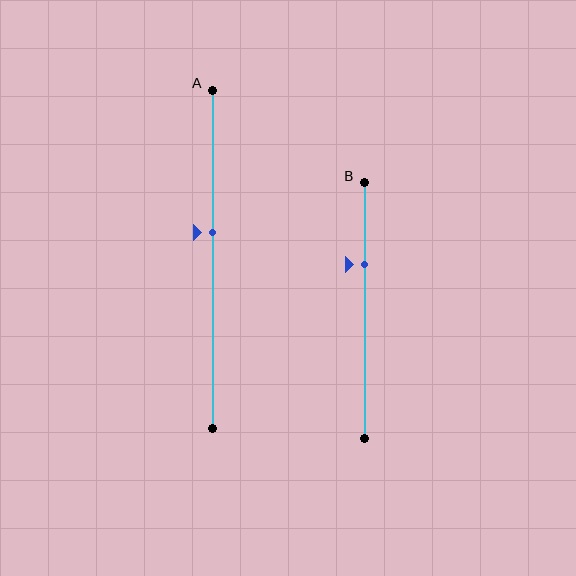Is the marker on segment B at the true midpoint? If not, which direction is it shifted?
No, the marker on segment B is shifted upward by about 18% of the segment length.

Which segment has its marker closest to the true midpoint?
Segment A has its marker closest to the true midpoint.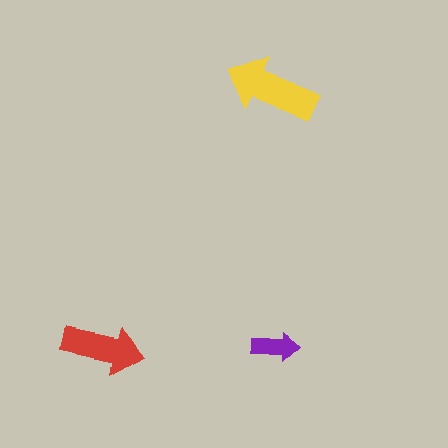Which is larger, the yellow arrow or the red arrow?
The yellow one.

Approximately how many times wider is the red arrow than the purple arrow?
About 1.5 times wider.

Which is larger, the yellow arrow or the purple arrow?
The yellow one.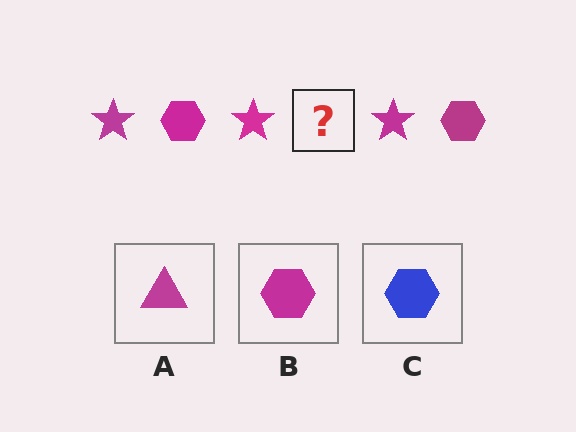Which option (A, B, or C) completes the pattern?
B.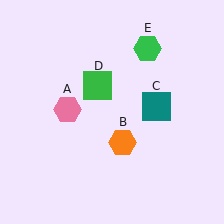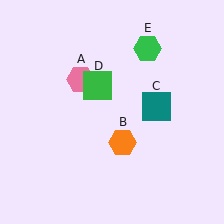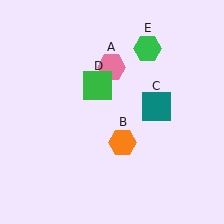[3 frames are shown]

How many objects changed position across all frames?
1 object changed position: pink hexagon (object A).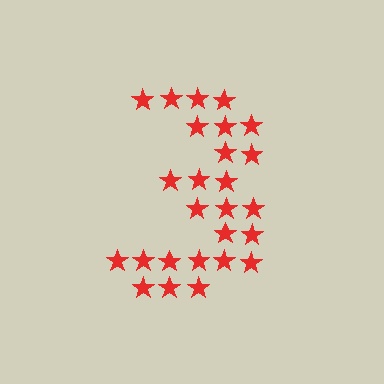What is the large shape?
The large shape is the digit 3.